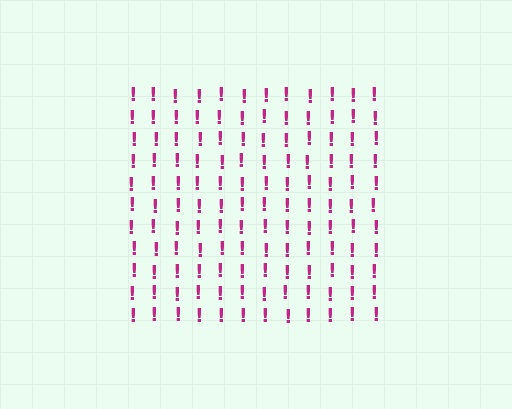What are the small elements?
The small elements are exclamation marks.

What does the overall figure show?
The overall figure shows a square.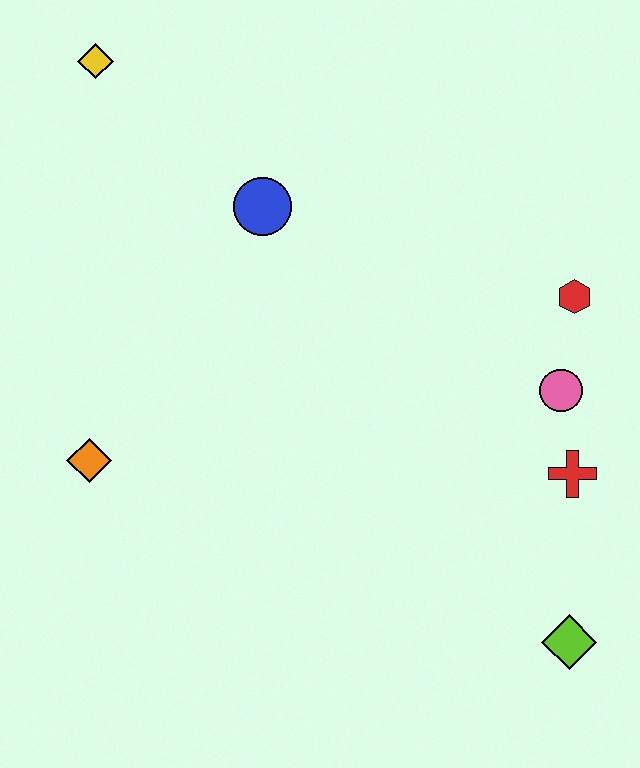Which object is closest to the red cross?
The pink circle is closest to the red cross.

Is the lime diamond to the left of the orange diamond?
No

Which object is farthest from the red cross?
The yellow diamond is farthest from the red cross.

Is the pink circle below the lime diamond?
No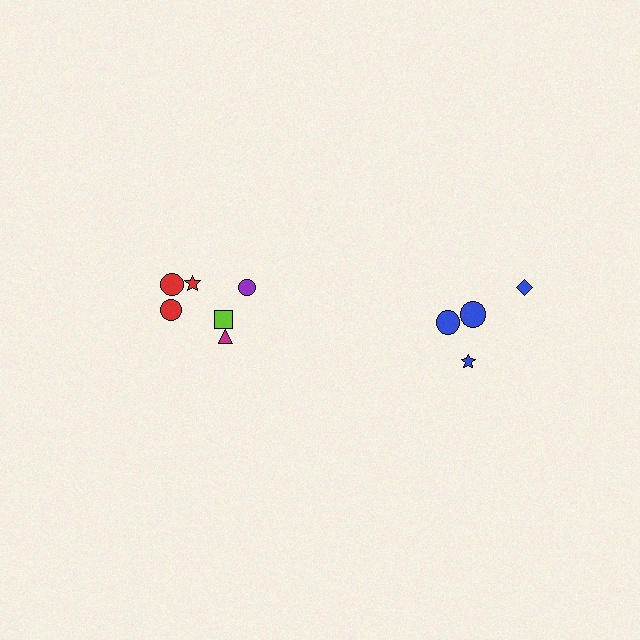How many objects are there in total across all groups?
There are 10 objects.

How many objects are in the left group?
There are 6 objects.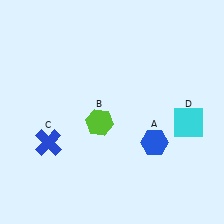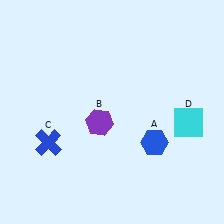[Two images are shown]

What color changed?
The hexagon (B) changed from lime in Image 1 to purple in Image 2.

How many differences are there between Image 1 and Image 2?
There is 1 difference between the two images.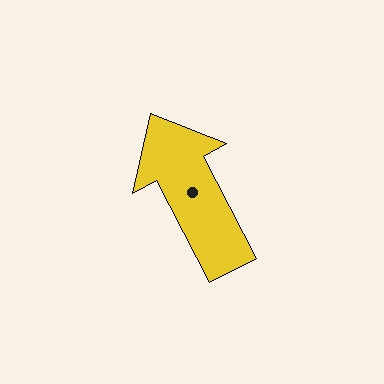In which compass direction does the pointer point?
Northwest.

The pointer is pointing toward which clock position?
Roughly 11 o'clock.